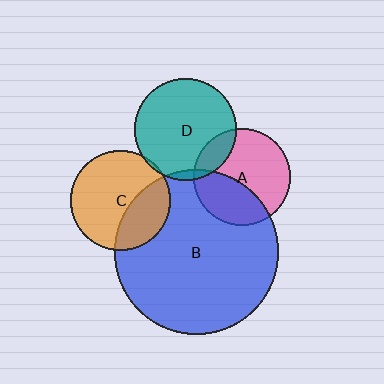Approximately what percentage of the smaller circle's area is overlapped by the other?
Approximately 30%.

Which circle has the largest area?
Circle B (blue).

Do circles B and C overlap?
Yes.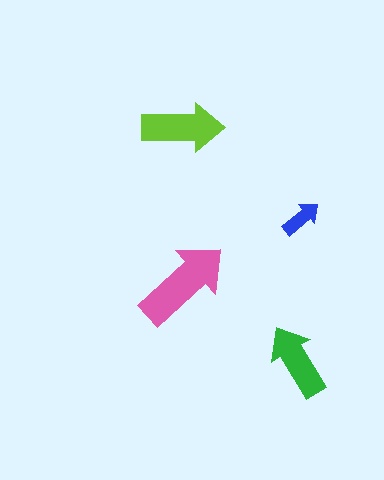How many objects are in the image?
There are 4 objects in the image.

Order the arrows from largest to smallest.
the pink one, the lime one, the green one, the blue one.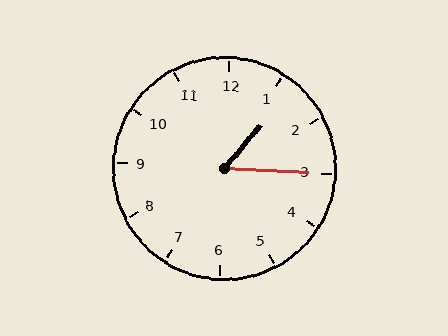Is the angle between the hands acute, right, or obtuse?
It is acute.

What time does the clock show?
1:15.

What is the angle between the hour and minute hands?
Approximately 52 degrees.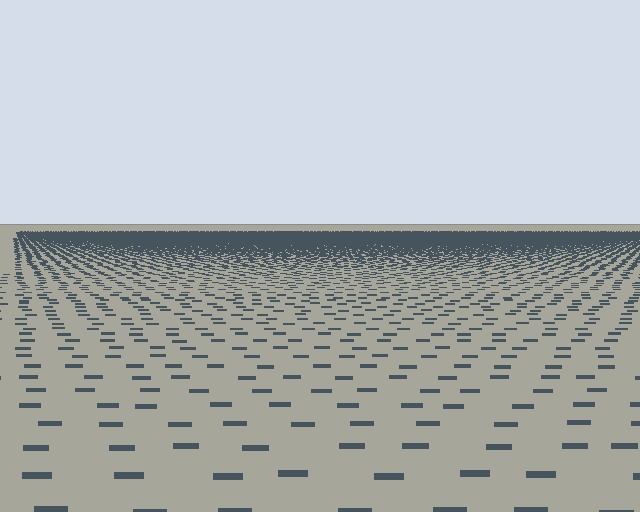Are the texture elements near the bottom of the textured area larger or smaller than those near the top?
Larger. Near the bottom, elements are closer to the viewer and appear at a bigger on-screen size.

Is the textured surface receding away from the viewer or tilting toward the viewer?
The surface is receding away from the viewer. Texture elements get smaller and denser toward the top.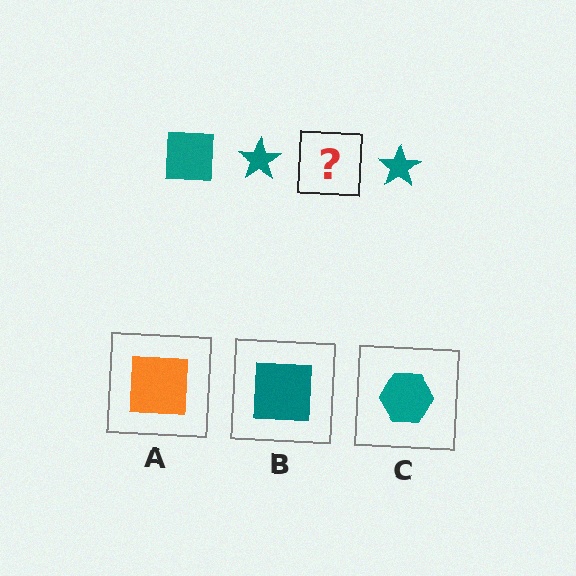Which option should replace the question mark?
Option B.